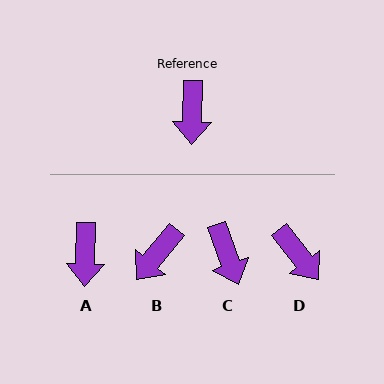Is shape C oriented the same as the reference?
No, it is off by about 21 degrees.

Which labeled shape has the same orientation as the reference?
A.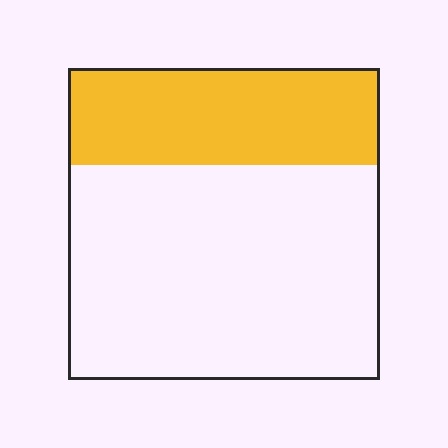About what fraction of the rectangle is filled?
About one third (1/3).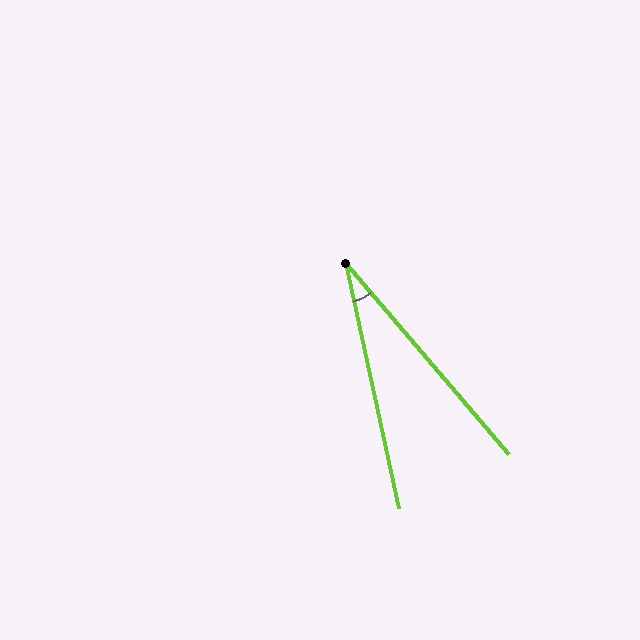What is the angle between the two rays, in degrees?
Approximately 28 degrees.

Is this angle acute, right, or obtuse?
It is acute.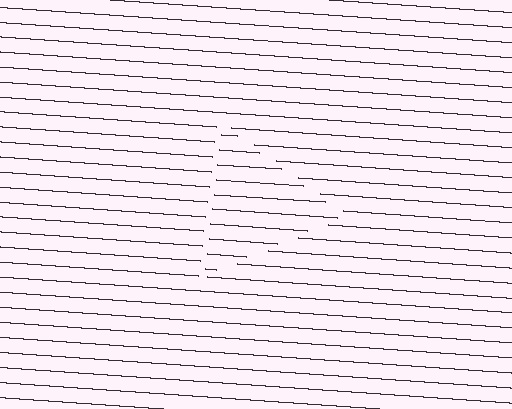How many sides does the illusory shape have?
3 sides — the line-ends trace a triangle.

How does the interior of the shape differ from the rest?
The interior of the shape contains the same grating, shifted by half a period — the contour is defined by the phase discontinuity where line-ends from the inner and outer gratings abut.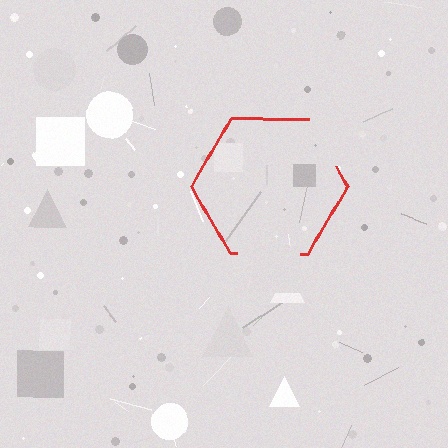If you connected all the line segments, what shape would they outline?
They would outline a hexagon.